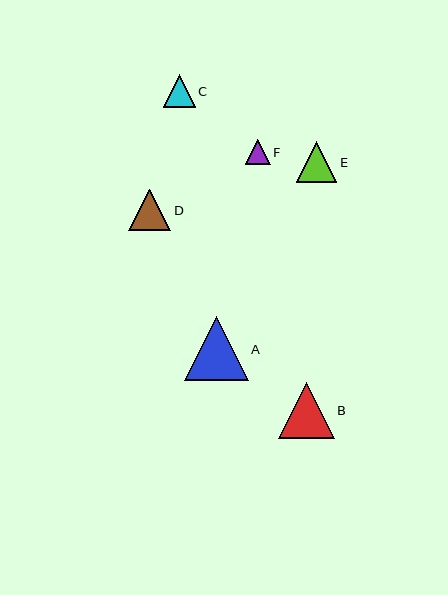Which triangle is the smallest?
Triangle F is the smallest with a size of approximately 25 pixels.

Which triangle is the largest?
Triangle A is the largest with a size of approximately 64 pixels.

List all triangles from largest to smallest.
From largest to smallest: A, B, D, E, C, F.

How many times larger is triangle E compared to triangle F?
Triangle E is approximately 1.6 times the size of triangle F.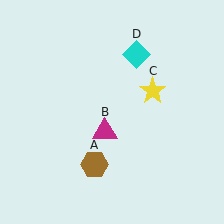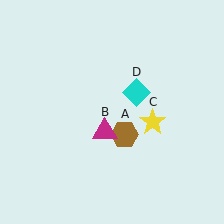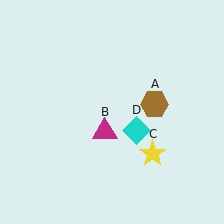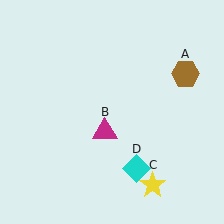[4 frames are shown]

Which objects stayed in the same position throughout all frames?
Magenta triangle (object B) remained stationary.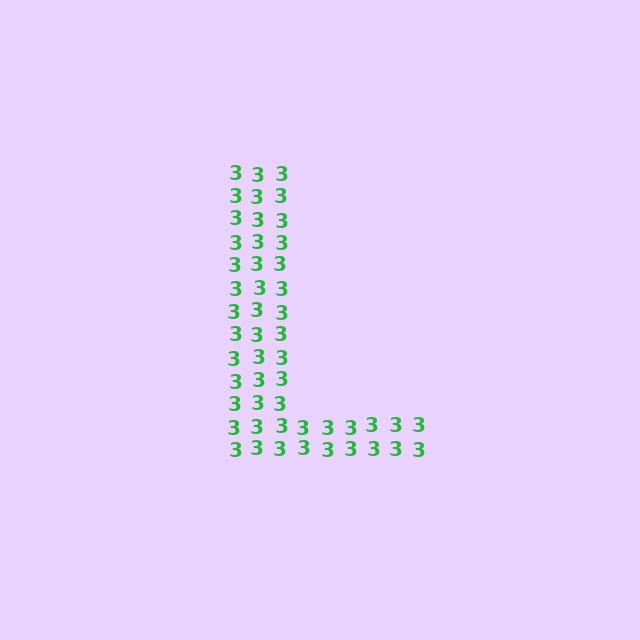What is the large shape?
The large shape is the letter L.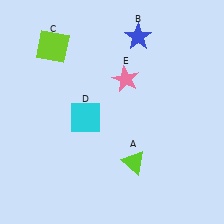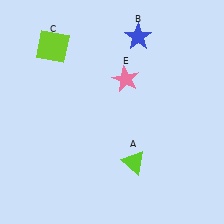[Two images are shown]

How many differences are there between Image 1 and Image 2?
There is 1 difference between the two images.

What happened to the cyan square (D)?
The cyan square (D) was removed in Image 2. It was in the bottom-left area of Image 1.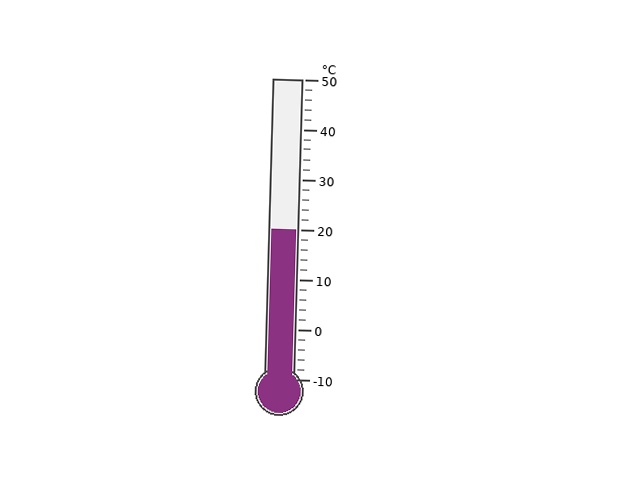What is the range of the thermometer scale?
The thermometer scale ranges from -10°C to 50°C.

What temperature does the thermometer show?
The thermometer shows approximately 20°C.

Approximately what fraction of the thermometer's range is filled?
The thermometer is filled to approximately 50% of its range.